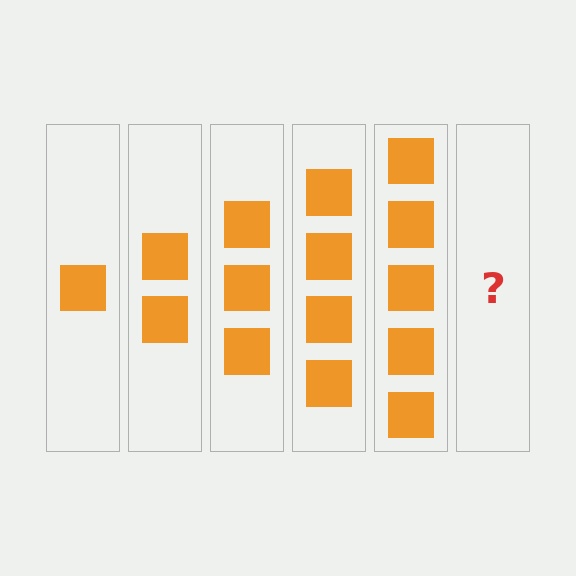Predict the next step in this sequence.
The next step is 6 squares.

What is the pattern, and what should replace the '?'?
The pattern is that each step adds one more square. The '?' should be 6 squares.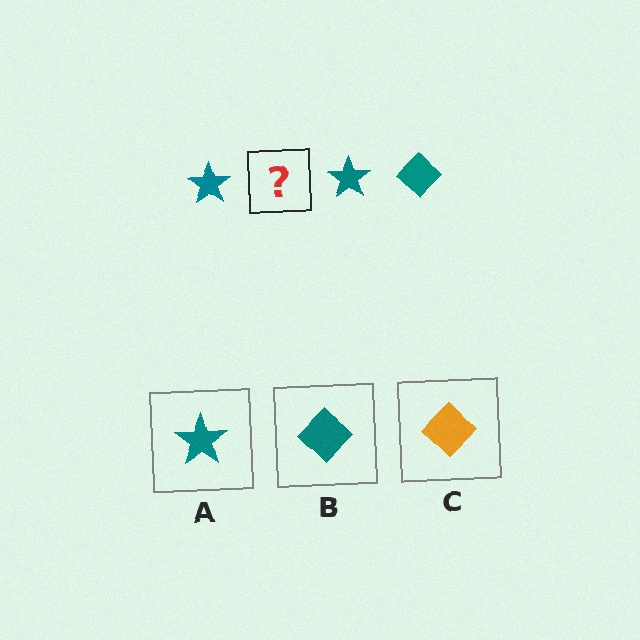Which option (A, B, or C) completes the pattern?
B.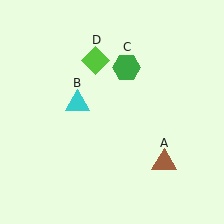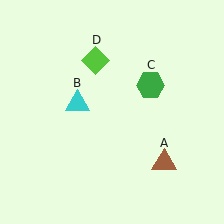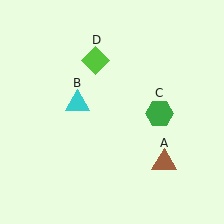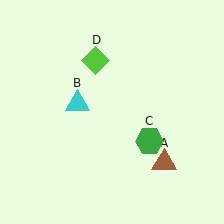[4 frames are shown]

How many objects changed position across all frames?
1 object changed position: green hexagon (object C).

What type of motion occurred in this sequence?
The green hexagon (object C) rotated clockwise around the center of the scene.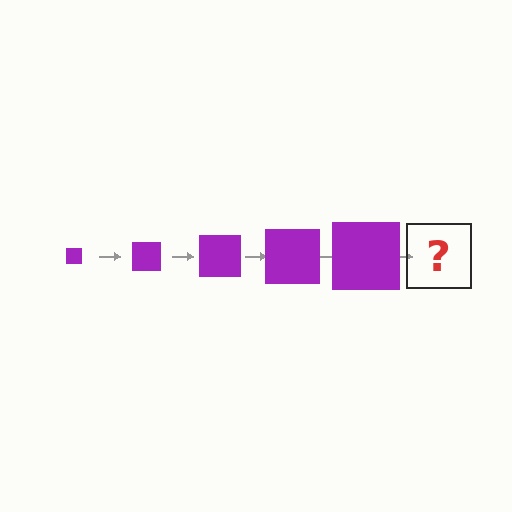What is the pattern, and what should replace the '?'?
The pattern is that the square gets progressively larger each step. The '?' should be a purple square, larger than the previous one.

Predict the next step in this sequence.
The next step is a purple square, larger than the previous one.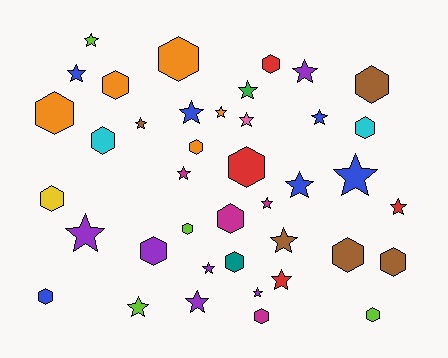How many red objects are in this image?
There are 4 red objects.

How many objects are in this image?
There are 40 objects.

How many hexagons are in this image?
There are 19 hexagons.